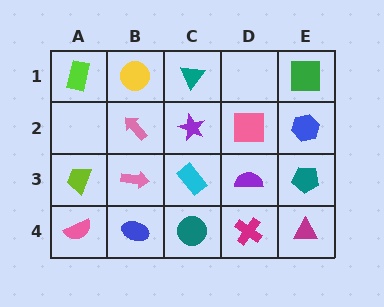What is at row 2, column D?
A pink square.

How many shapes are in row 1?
4 shapes.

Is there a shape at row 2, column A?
No, that cell is empty.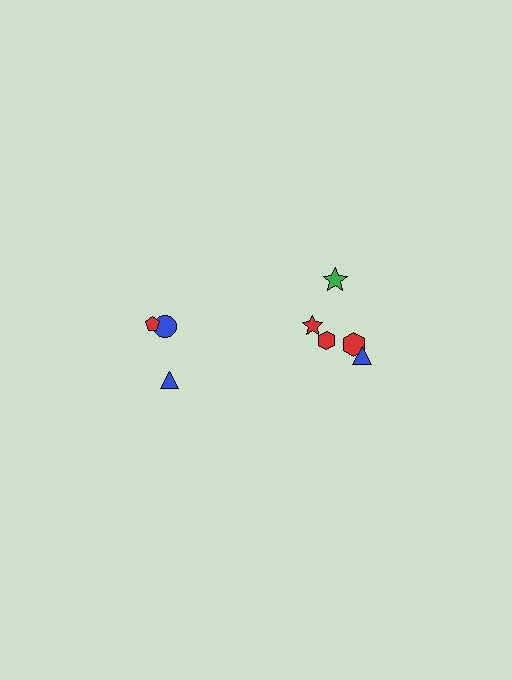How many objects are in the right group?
There are 5 objects.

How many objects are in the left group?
There are 3 objects.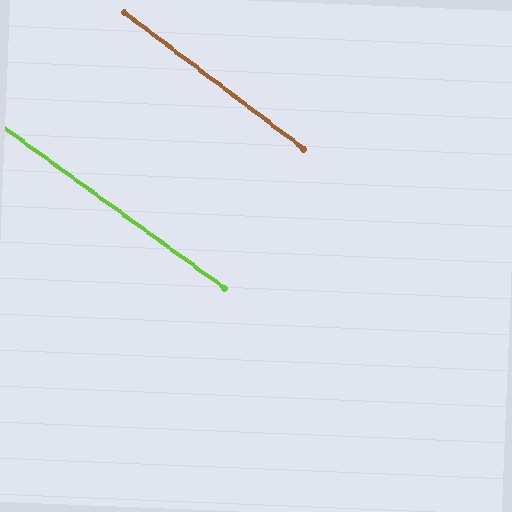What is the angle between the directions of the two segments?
Approximately 1 degree.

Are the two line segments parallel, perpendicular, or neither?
Parallel — their directions differ by only 1.0°.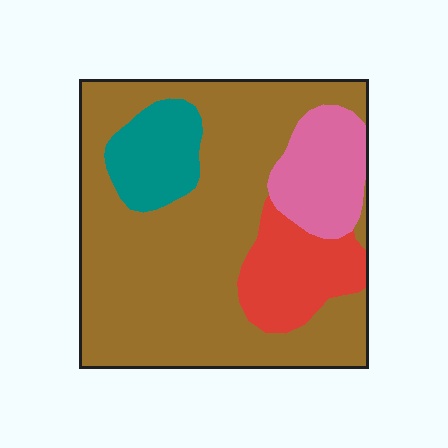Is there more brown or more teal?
Brown.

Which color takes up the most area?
Brown, at roughly 65%.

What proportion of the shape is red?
Red covers roughly 15% of the shape.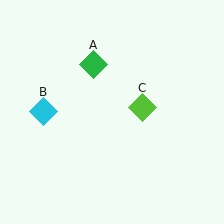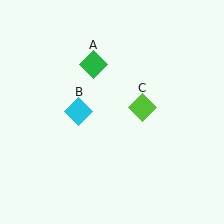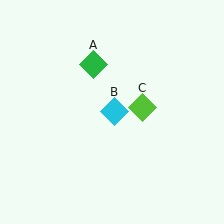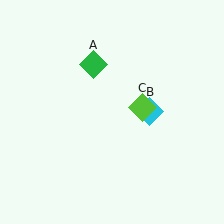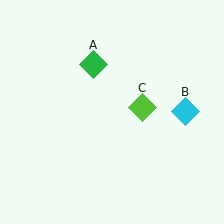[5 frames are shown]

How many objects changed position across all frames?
1 object changed position: cyan diamond (object B).